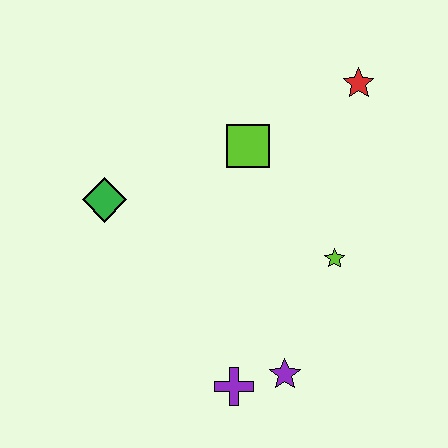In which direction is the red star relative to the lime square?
The red star is to the right of the lime square.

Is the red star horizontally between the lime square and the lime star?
No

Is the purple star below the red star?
Yes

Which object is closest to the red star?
The lime square is closest to the red star.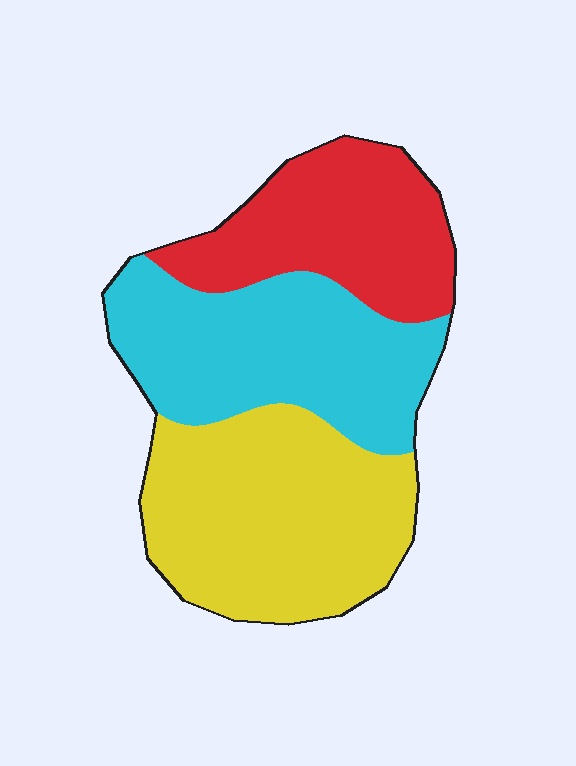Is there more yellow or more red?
Yellow.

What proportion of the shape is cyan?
Cyan covers roughly 35% of the shape.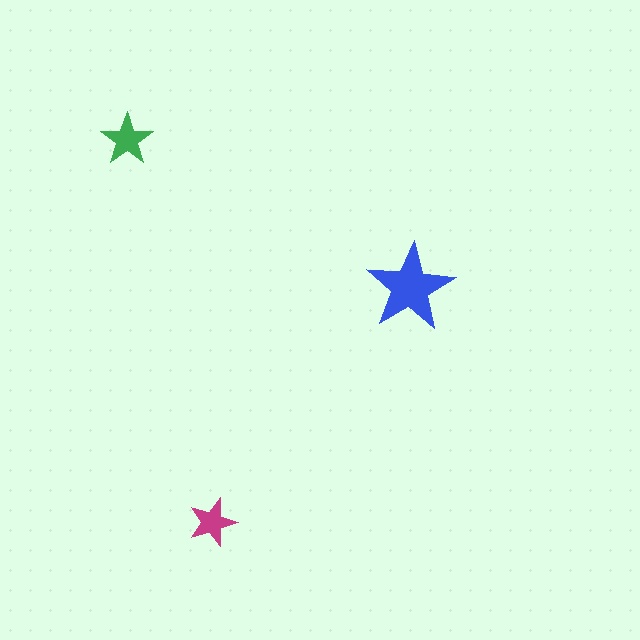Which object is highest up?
The green star is topmost.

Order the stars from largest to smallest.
the blue one, the green one, the magenta one.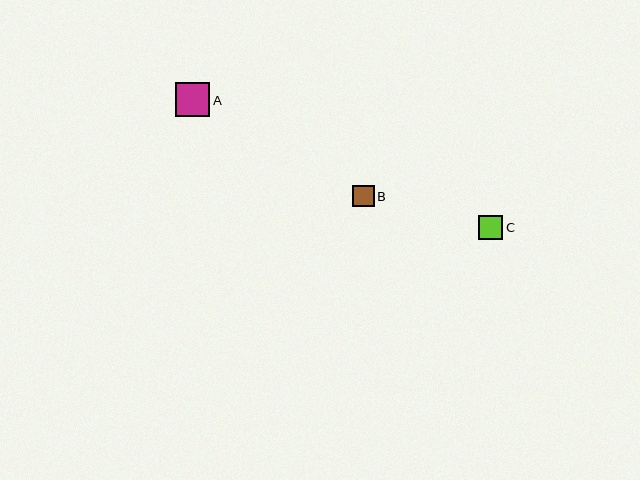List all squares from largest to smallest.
From largest to smallest: A, C, B.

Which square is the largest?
Square A is the largest with a size of approximately 35 pixels.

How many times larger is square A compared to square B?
Square A is approximately 1.6 times the size of square B.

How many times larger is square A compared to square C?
Square A is approximately 1.5 times the size of square C.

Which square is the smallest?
Square B is the smallest with a size of approximately 21 pixels.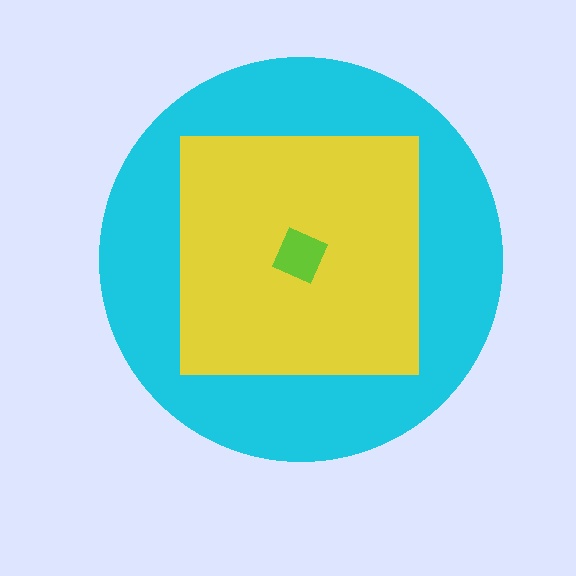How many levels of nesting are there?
3.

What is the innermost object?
The lime diamond.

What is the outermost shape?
The cyan circle.